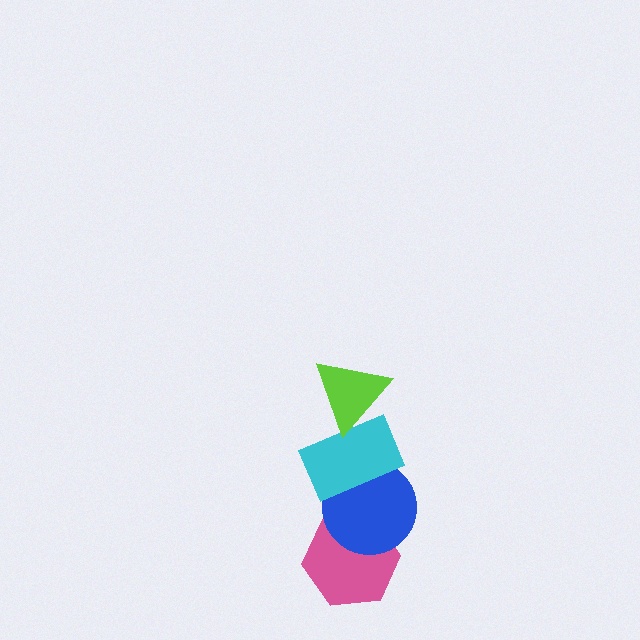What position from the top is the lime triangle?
The lime triangle is 1st from the top.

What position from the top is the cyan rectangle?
The cyan rectangle is 2nd from the top.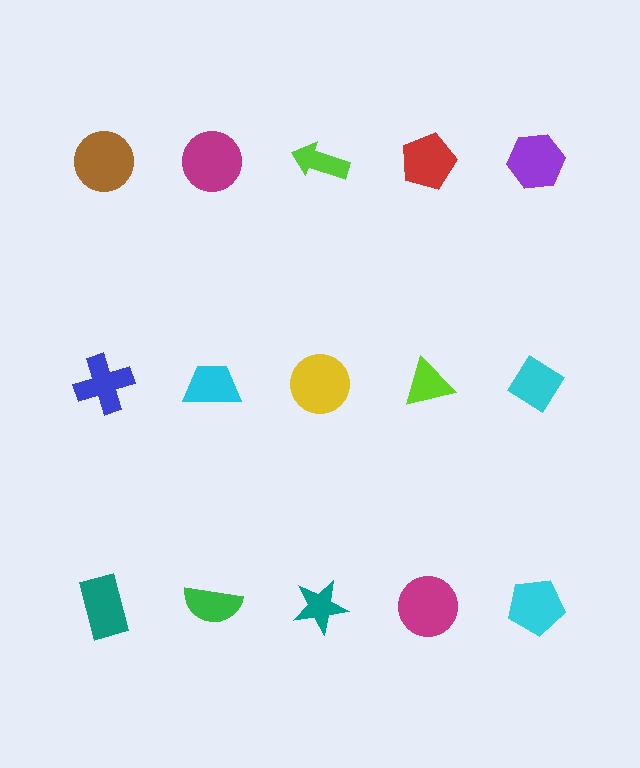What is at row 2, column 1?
A blue cross.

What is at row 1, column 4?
A red pentagon.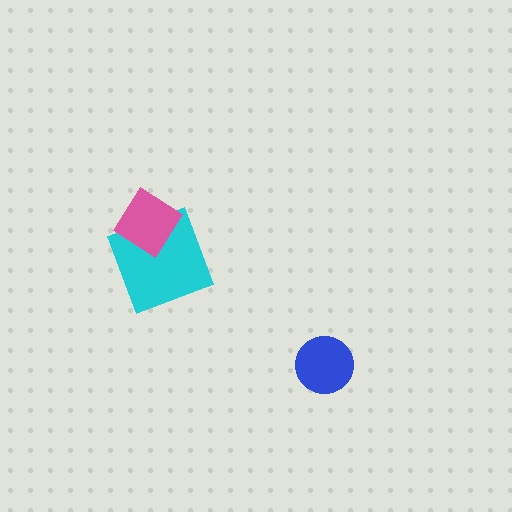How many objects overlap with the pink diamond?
1 object overlaps with the pink diamond.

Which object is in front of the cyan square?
The pink diamond is in front of the cyan square.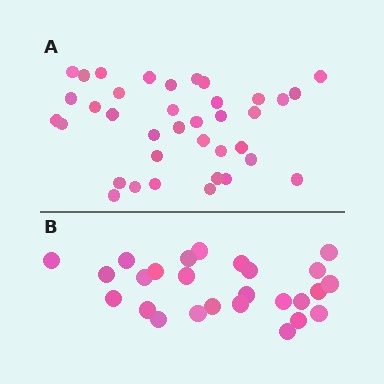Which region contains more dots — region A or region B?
Region A (the top region) has more dots.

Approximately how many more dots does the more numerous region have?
Region A has roughly 12 or so more dots than region B.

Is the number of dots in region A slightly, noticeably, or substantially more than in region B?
Region A has noticeably more, but not dramatically so. The ratio is roughly 1.4 to 1.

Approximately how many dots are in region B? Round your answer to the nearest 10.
About 30 dots. (The exact count is 26, which rounds to 30.)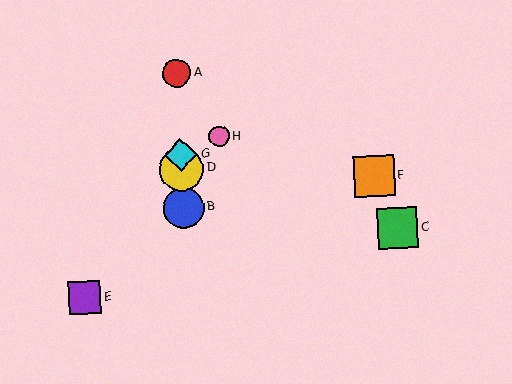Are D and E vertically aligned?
No, D is at x≈182 and E is at x≈85.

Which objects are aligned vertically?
Objects A, B, D, G are aligned vertically.